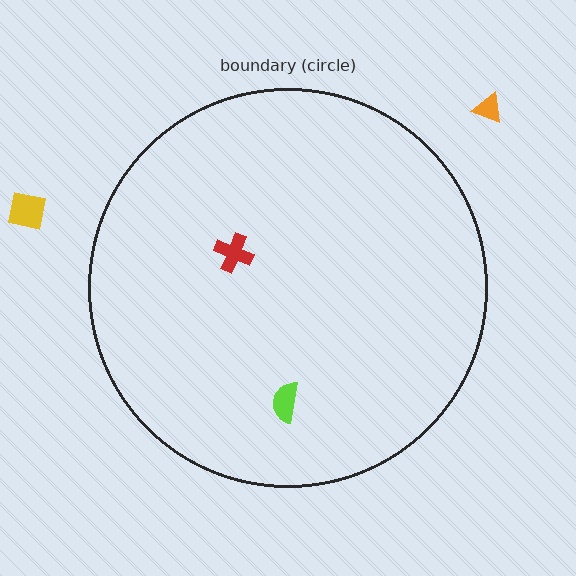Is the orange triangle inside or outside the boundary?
Outside.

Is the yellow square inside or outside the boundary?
Outside.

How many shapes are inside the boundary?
2 inside, 2 outside.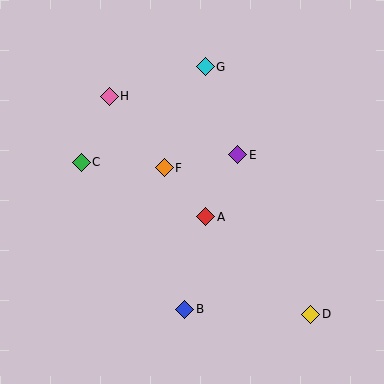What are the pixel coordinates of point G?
Point G is at (205, 67).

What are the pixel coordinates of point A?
Point A is at (206, 217).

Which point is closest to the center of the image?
Point A at (206, 217) is closest to the center.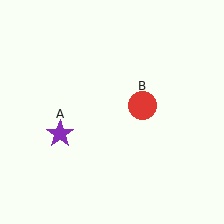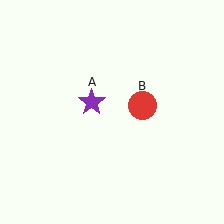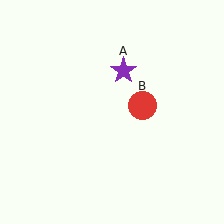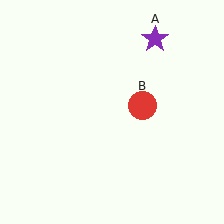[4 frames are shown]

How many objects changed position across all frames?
1 object changed position: purple star (object A).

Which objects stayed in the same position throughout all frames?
Red circle (object B) remained stationary.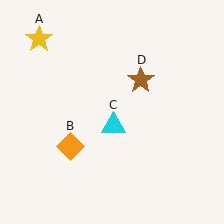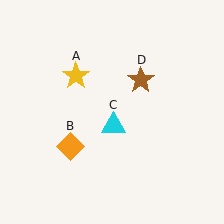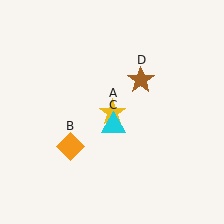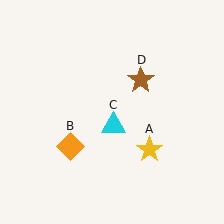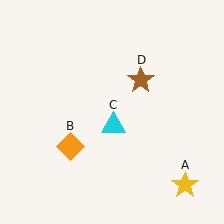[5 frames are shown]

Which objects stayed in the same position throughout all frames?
Orange diamond (object B) and cyan triangle (object C) and brown star (object D) remained stationary.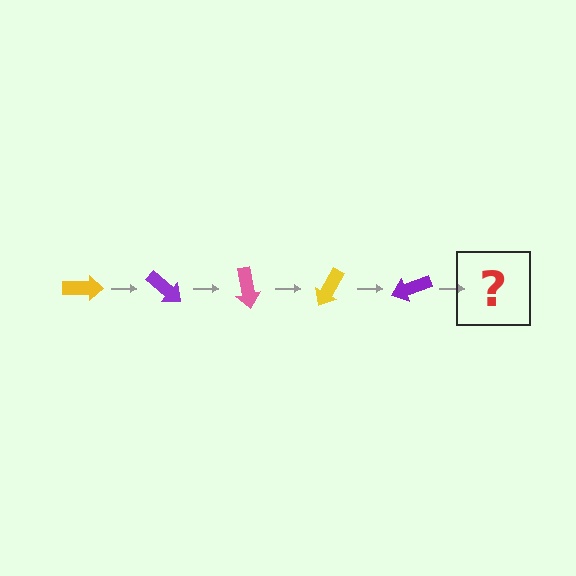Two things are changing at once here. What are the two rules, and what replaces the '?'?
The two rules are that it rotates 40 degrees each step and the color cycles through yellow, purple, and pink. The '?' should be a pink arrow, rotated 200 degrees from the start.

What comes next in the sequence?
The next element should be a pink arrow, rotated 200 degrees from the start.